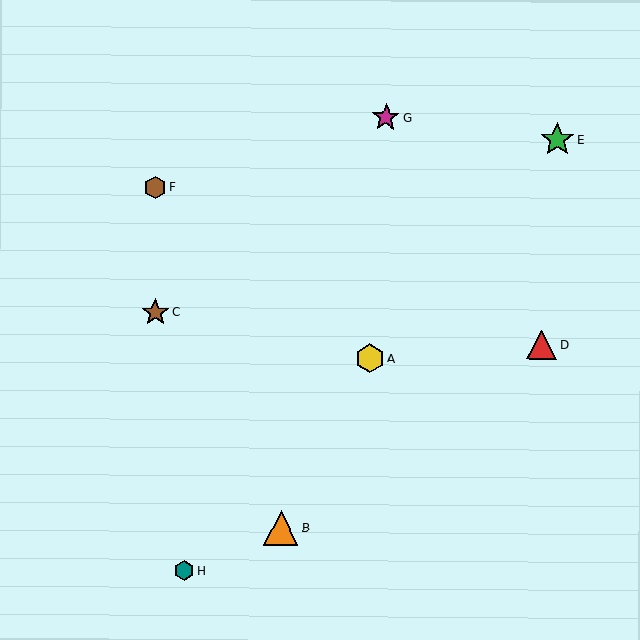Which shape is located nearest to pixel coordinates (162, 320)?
The brown star (labeled C) at (155, 312) is nearest to that location.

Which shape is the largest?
The orange triangle (labeled B) is the largest.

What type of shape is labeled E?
Shape E is a green star.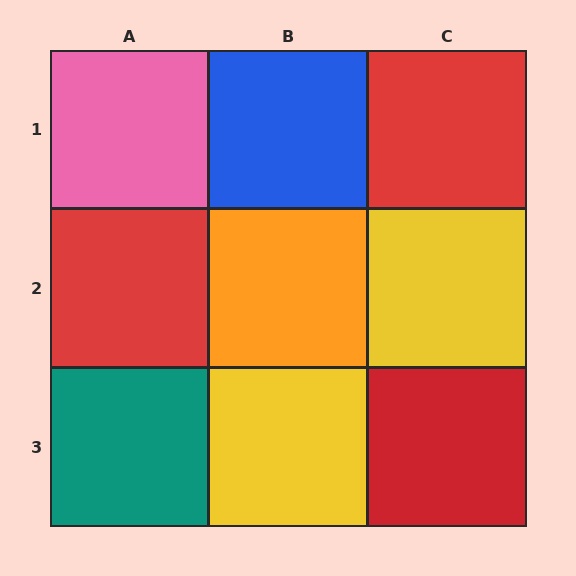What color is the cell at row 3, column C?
Red.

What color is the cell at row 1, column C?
Red.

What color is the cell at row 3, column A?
Teal.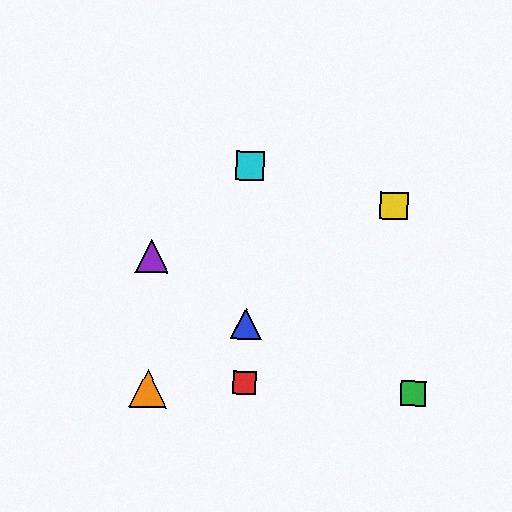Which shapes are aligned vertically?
The red square, the blue triangle, the cyan square are aligned vertically.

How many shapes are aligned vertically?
3 shapes (the red square, the blue triangle, the cyan square) are aligned vertically.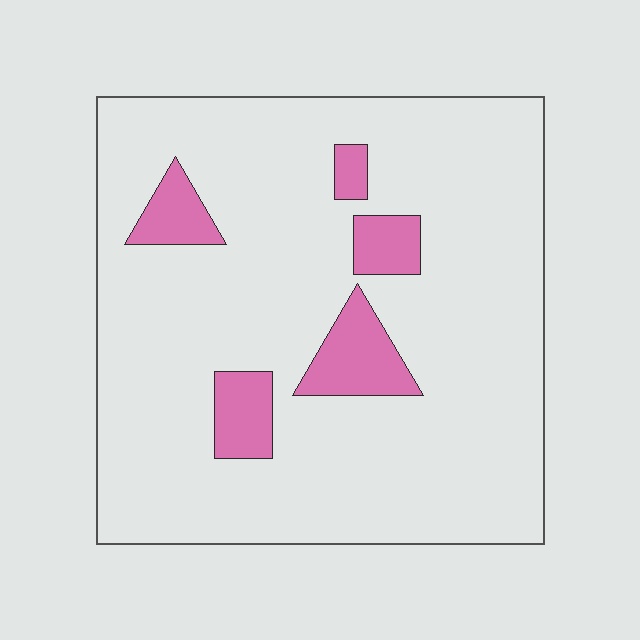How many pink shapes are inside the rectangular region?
5.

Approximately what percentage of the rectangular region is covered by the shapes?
Approximately 10%.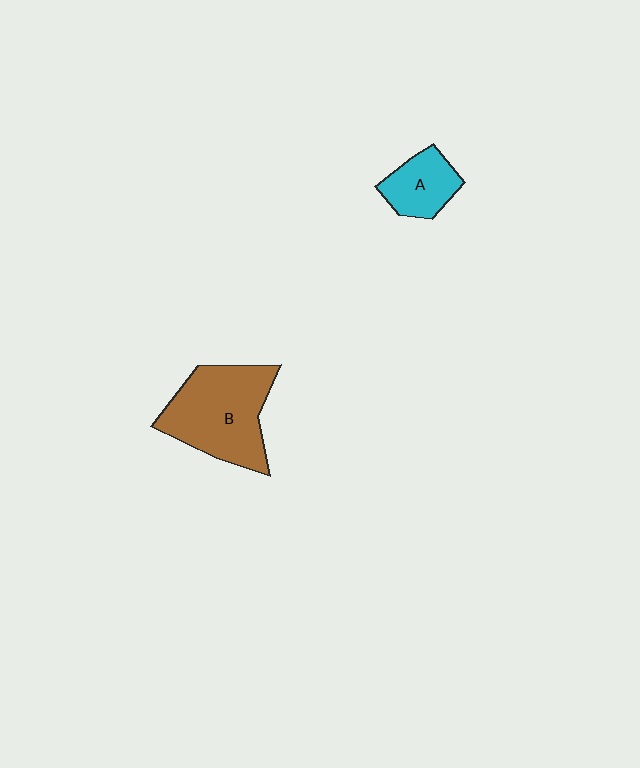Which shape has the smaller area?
Shape A (cyan).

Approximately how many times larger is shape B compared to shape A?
Approximately 2.2 times.